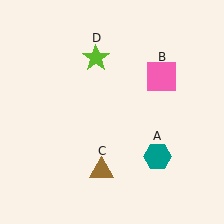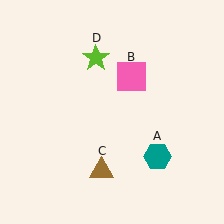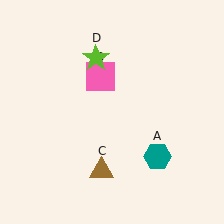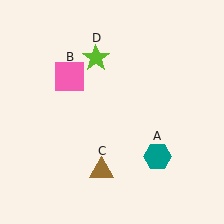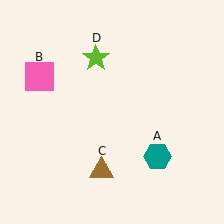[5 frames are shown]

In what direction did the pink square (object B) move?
The pink square (object B) moved left.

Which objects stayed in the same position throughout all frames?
Teal hexagon (object A) and brown triangle (object C) and lime star (object D) remained stationary.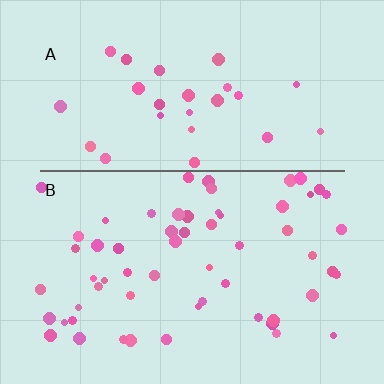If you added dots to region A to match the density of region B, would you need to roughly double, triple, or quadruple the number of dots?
Approximately double.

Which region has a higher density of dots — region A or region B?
B (the bottom).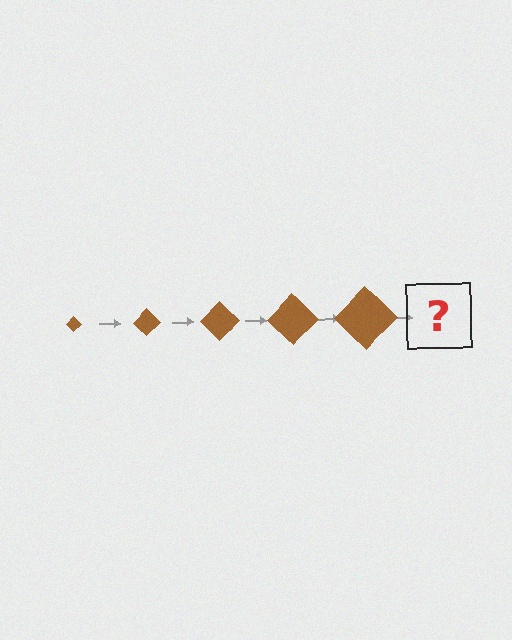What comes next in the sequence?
The next element should be a brown diamond, larger than the previous one.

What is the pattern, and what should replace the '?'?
The pattern is that the diamond gets progressively larger each step. The '?' should be a brown diamond, larger than the previous one.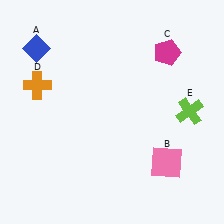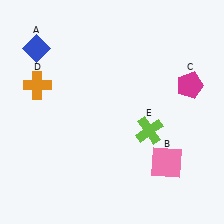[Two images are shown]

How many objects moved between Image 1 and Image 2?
2 objects moved between the two images.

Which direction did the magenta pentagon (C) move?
The magenta pentagon (C) moved down.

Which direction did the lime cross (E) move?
The lime cross (E) moved left.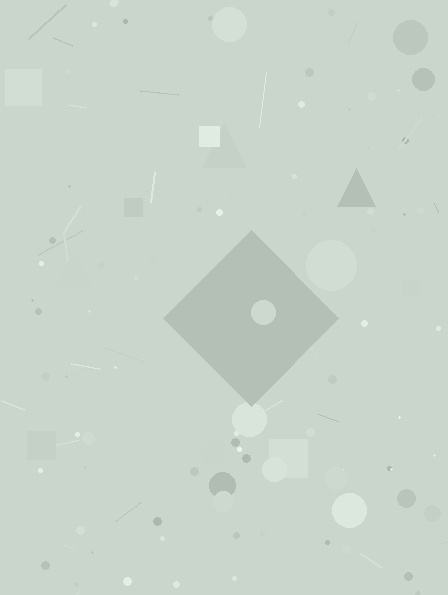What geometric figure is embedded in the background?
A diamond is embedded in the background.